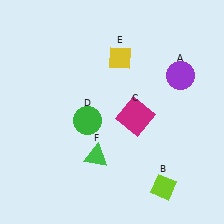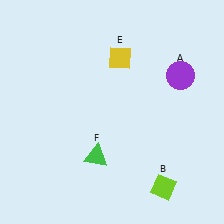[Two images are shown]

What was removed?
The green circle (D), the magenta square (C) were removed in Image 2.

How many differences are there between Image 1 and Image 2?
There are 2 differences between the two images.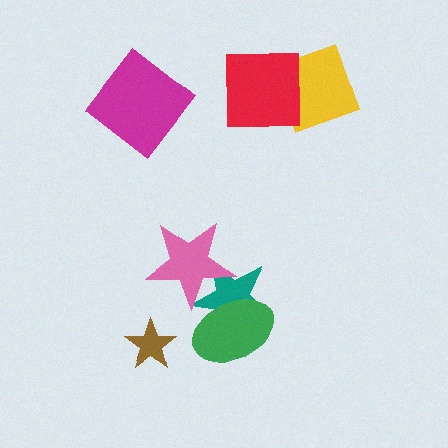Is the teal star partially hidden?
Yes, it is partially covered by another shape.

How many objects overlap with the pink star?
2 objects overlap with the pink star.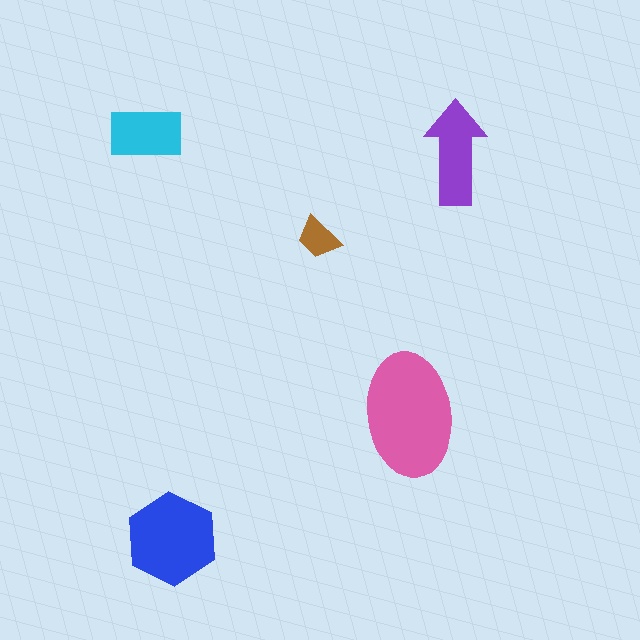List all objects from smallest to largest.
The brown trapezoid, the cyan rectangle, the purple arrow, the blue hexagon, the pink ellipse.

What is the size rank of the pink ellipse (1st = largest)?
1st.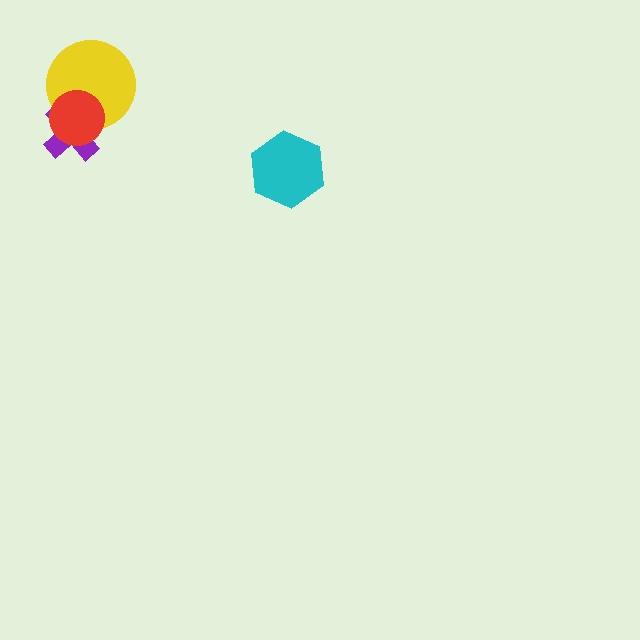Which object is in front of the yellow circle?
The red circle is in front of the yellow circle.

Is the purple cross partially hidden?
Yes, it is partially covered by another shape.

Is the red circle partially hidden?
No, no other shape covers it.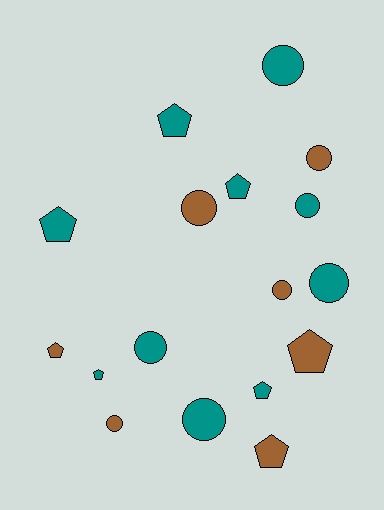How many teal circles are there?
There are 5 teal circles.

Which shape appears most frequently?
Circle, with 9 objects.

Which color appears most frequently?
Teal, with 10 objects.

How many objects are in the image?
There are 17 objects.